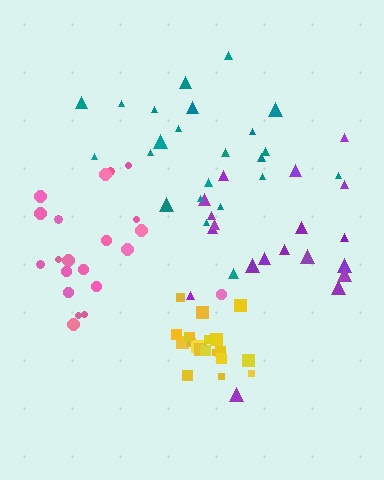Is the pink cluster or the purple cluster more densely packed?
Pink.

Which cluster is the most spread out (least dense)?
Purple.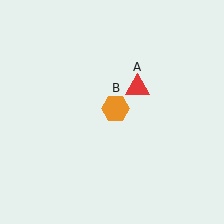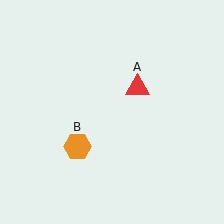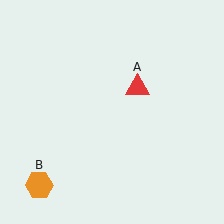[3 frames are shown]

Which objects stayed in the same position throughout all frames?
Red triangle (object A) remained stationary.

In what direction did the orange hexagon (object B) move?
The orange hexagon (object B) moved down and to the left.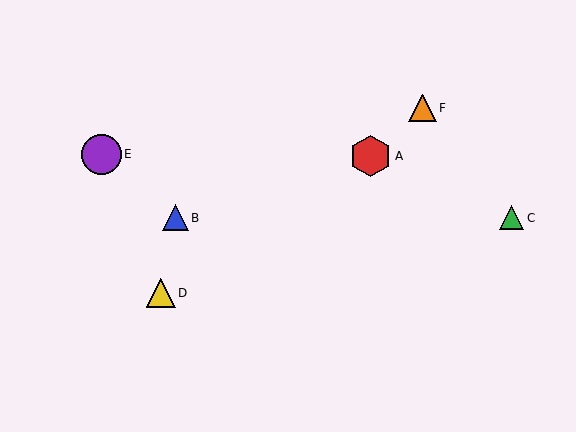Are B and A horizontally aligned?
No, B is at y≈218 and A is at y≈156.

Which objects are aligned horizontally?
Objects B, C are aligned horizontally.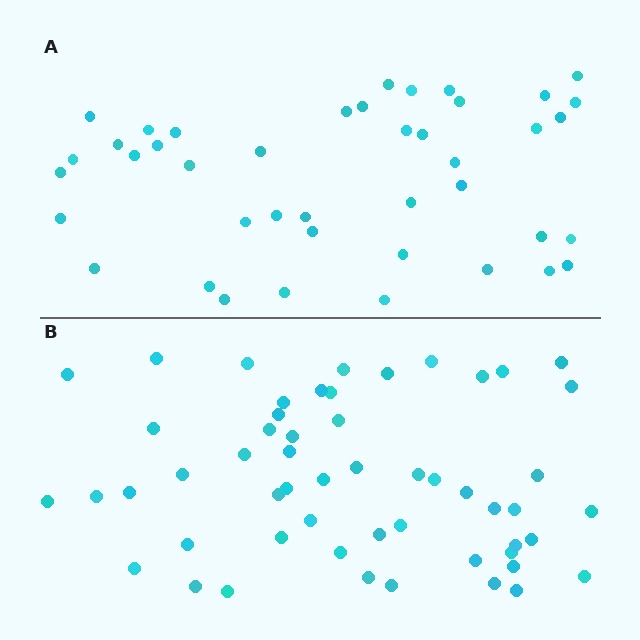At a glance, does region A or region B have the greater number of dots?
Region B (the bottom region) has more dots.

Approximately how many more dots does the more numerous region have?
Region B has roughly 12 or so more dots than region A.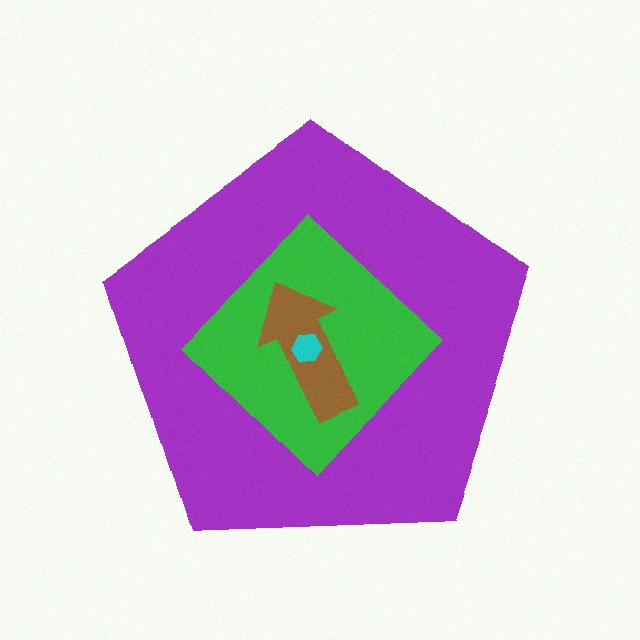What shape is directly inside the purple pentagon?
The green diamond.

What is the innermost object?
The cyan hexagon.